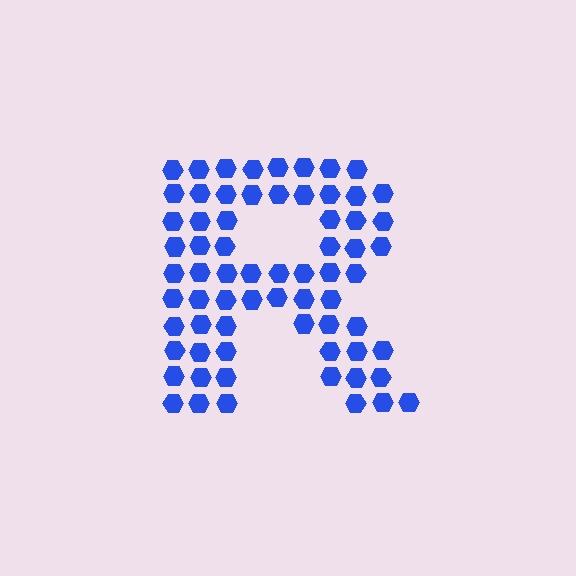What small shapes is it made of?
It is made of small hexagons.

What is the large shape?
The large shape is the letter R.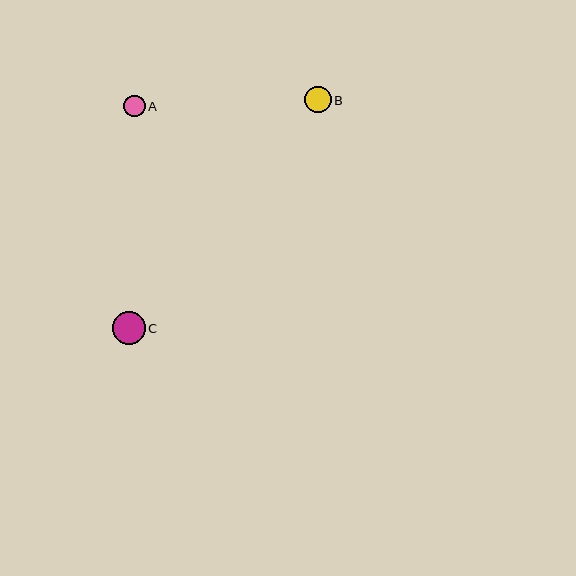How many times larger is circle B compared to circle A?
Circle B is approximately 1.2 times the size of circle A.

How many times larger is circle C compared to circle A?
Circle C is approximately 1.5 times the size of circle A.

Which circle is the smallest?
Circle A is the smallest with a size of approximately 21 pixels.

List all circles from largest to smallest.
From largest to smallest: C, B, A.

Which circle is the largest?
Circle C is the largest with a size of approximately 33 pixels.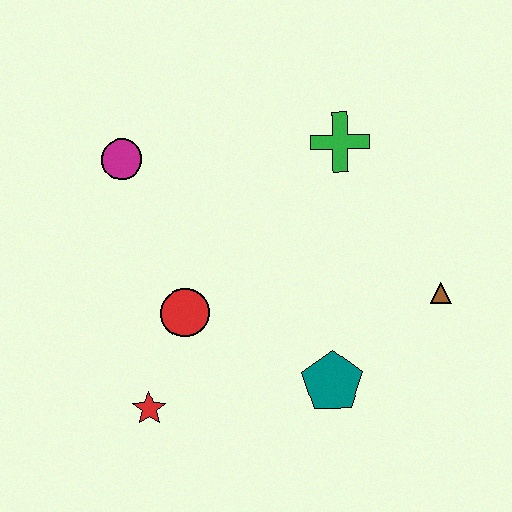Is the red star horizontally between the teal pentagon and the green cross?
No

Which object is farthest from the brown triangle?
The magenta circle is farthest from the brown triangle.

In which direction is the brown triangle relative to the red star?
The brown triangle is to the right of the red star.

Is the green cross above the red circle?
Yes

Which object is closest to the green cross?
The brown triangle is closest to the green cross.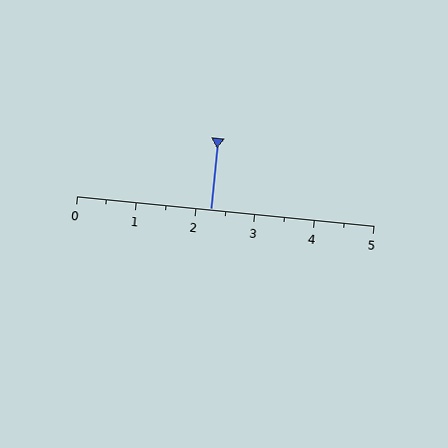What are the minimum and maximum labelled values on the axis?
The axis runs from 0 to 5.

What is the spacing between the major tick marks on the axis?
The major ticks are spaced 1 apart.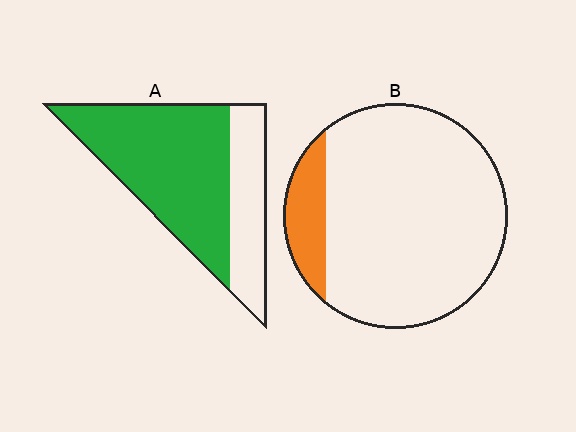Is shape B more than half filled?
No.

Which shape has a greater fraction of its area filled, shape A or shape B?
Shape A.